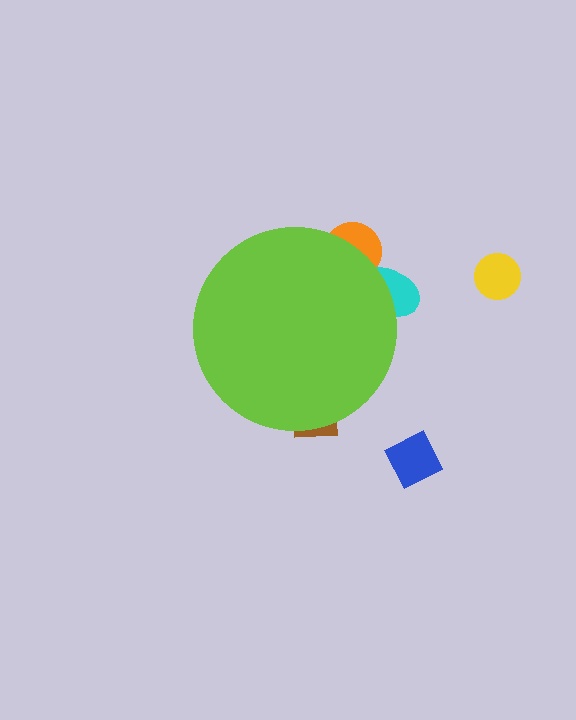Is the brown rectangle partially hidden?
Yes, the brown rectangle is partially hidden behind the lime circle.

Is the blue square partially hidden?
No, the blue square is fully visible.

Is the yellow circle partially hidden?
No, the yellow circle is fully visible.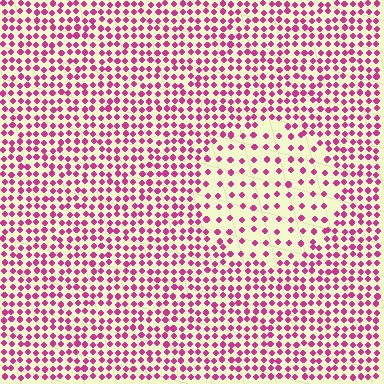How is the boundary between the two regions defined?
The boundary is defined by a change in element density (approximately 2.1x ratio). All elements are the same color, size, and shape.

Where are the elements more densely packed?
The elements are more densely packed outside the circle boundary.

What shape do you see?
I see a circle.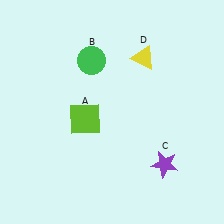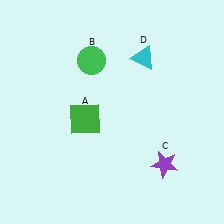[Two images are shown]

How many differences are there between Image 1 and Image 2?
There are 2 differences between the two images.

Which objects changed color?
A changed from lime to green. D changed from yellow to cyan.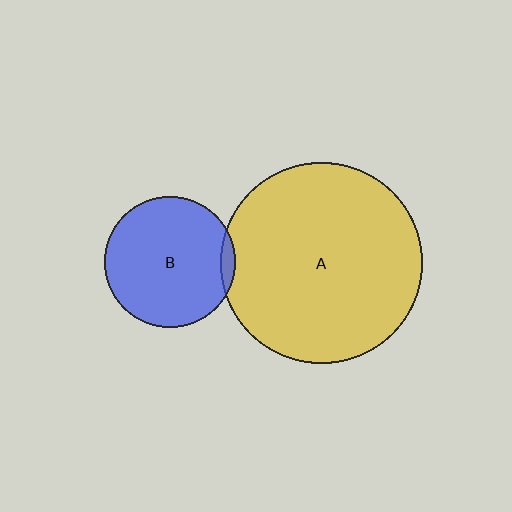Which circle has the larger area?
Circle A (yellow).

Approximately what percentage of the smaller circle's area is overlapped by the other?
Approximately 5%.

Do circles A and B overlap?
Yes.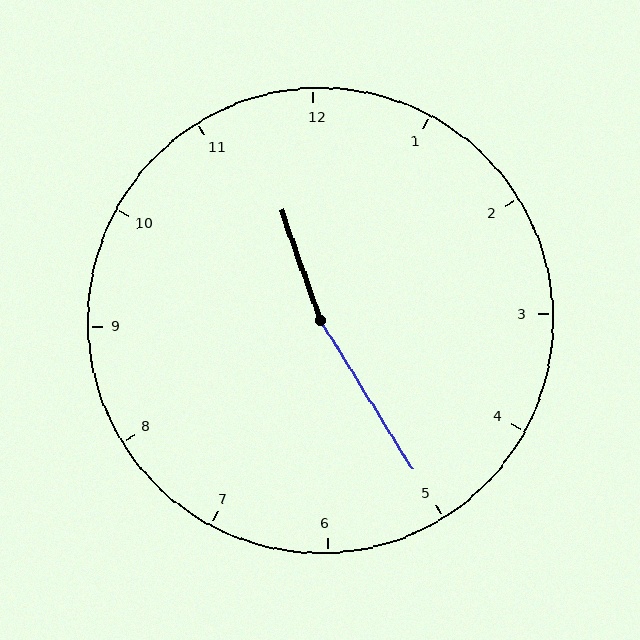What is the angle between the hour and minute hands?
Approximately 168 degrees.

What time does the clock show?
11:25.